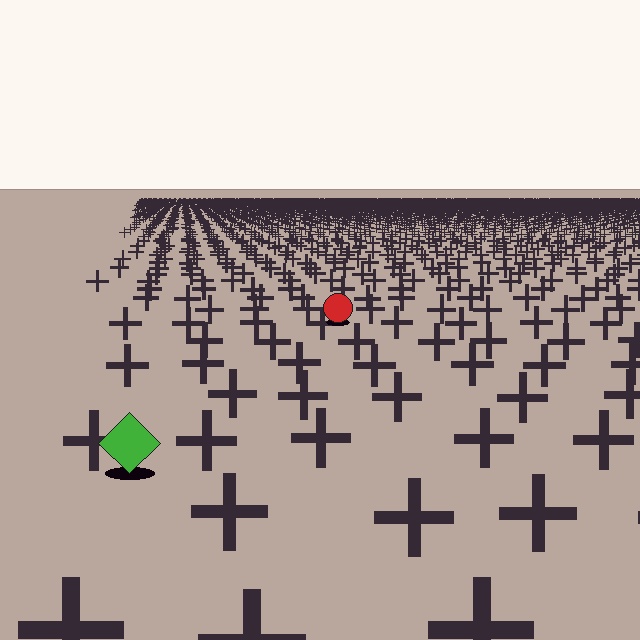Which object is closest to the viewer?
The green diamond is closest. The texture marks near it are larger and more spread out.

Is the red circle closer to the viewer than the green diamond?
No. The green diamond is closer — you can tell from the texture gradient: the ground texture is coarser near it.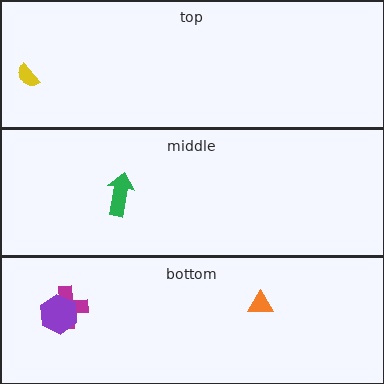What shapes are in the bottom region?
The magenta cross, the orange triangle, the purple hexagon.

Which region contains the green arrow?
The middle region.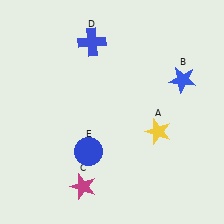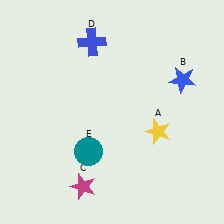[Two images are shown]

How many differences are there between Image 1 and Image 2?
There is 1 difference between the two images.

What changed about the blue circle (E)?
In Image 1, E is blue. In Image 2, it changed to teal.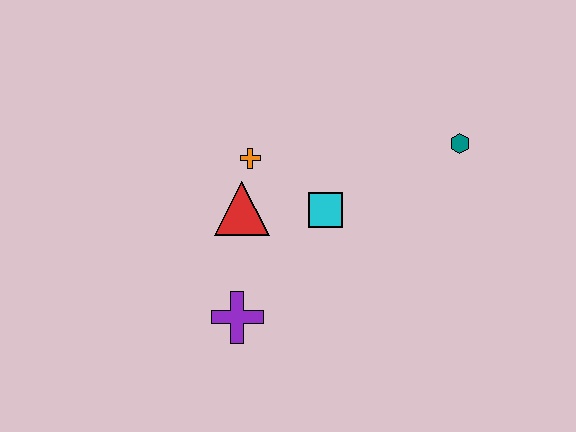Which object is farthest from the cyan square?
The teal hexagon is farthest from the cyan square.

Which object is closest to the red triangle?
The orange cross is closest to the red triangle.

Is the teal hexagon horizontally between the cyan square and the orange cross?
No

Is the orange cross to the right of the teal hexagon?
No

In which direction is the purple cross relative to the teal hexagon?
The purple cross is to the left of the teal hexagon.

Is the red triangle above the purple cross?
Yes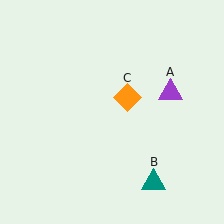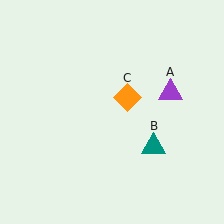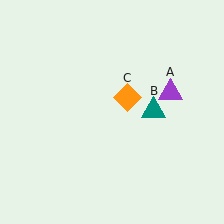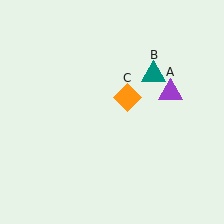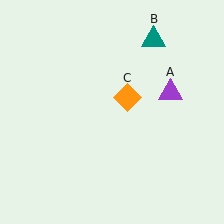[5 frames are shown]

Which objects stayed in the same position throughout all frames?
Purple triangle (object A) and orange diamond (object C) remained stationary.